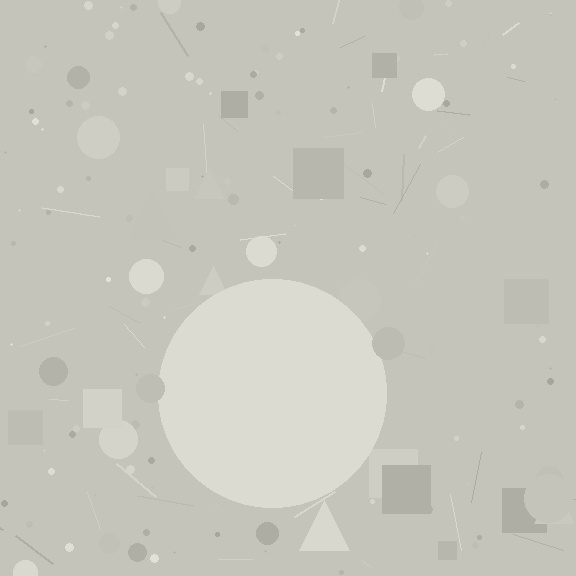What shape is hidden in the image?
A circle is hidden in the image.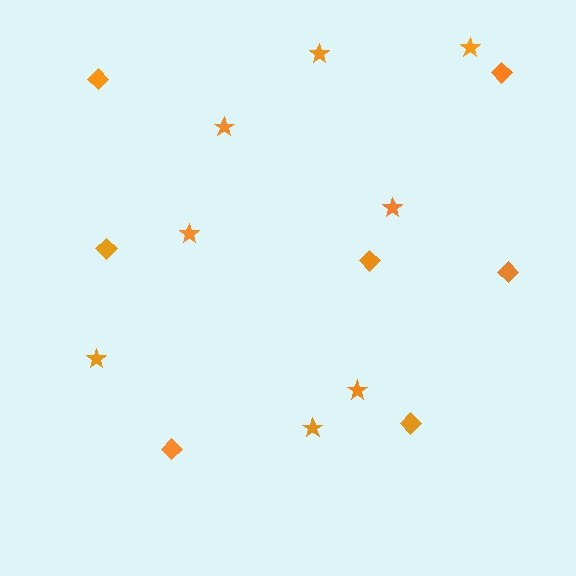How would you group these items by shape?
There are 2 groups: one group of stars (8) and one group of diamonds (7).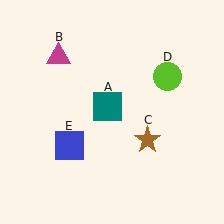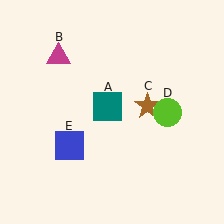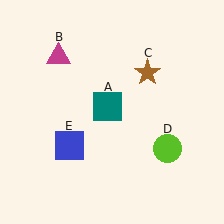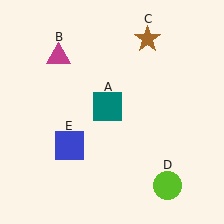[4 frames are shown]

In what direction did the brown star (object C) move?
The brown star (object C) moved up.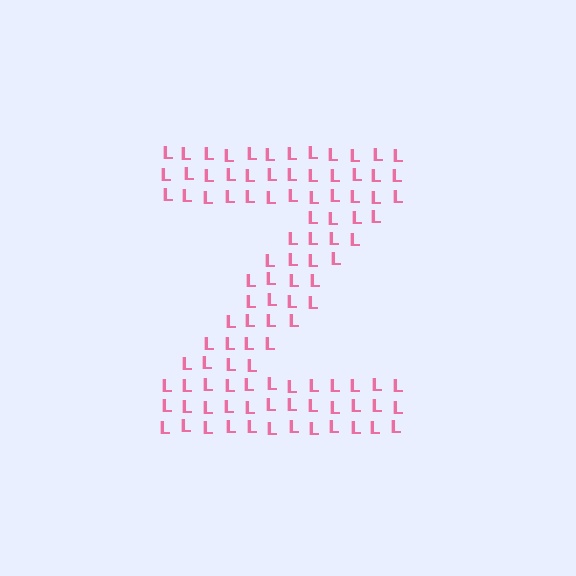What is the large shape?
The large shape is the letter Z.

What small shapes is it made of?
It is made of small letter L's.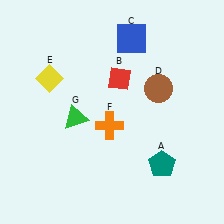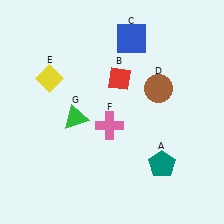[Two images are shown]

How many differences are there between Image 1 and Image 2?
There is 1 difference between the two images.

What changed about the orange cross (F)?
In Image 1, F is orange. In Image 2, it changed to pink.